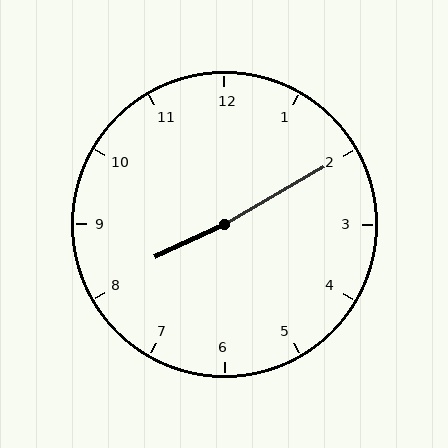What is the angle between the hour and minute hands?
Approximately 175 degrees.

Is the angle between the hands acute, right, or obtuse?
It is obtuse.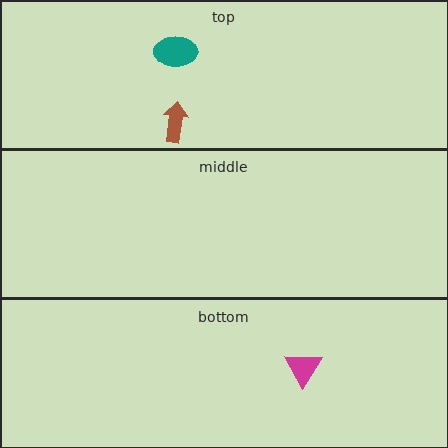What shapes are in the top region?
The brown arrow, the teal ellipse.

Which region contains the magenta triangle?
The bottom region.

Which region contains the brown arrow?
The top region.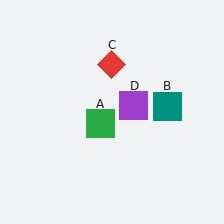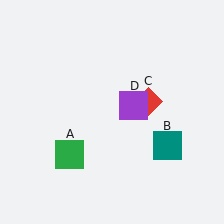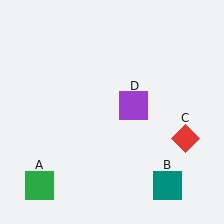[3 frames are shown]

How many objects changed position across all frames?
3 objects changed position: green square (object A), teal square (object B), red diamond (object C).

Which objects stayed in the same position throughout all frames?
Purple square (object D) remained stationary.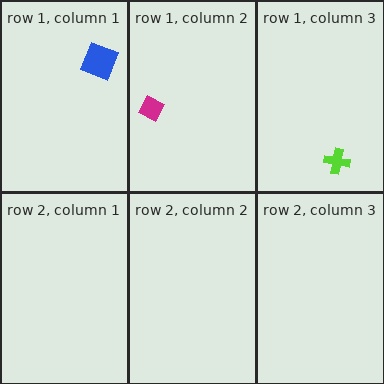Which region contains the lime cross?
The row 1, column 3 region.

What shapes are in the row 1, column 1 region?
The blue square.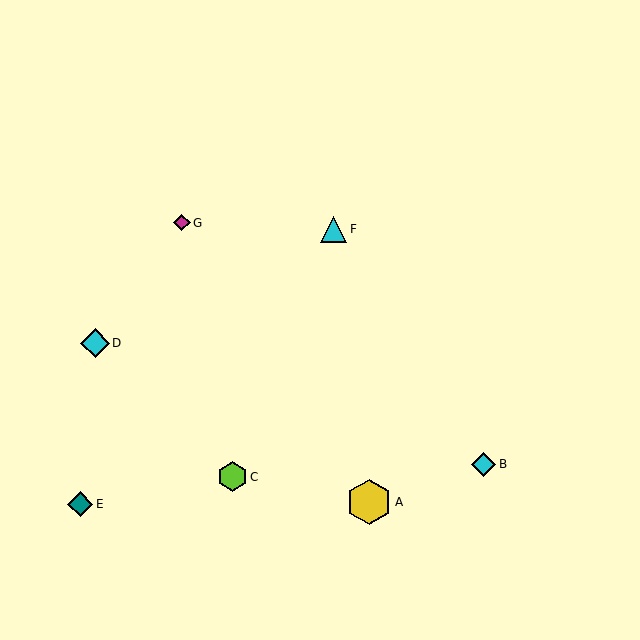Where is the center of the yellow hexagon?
The center of the yellow hexagon is at (369, 502).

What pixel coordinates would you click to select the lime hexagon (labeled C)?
Click at (233, 477) to select the lime hexagon C.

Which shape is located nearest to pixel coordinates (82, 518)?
The teal diamond (labeled E) at (80, 504) is nearest to that location.